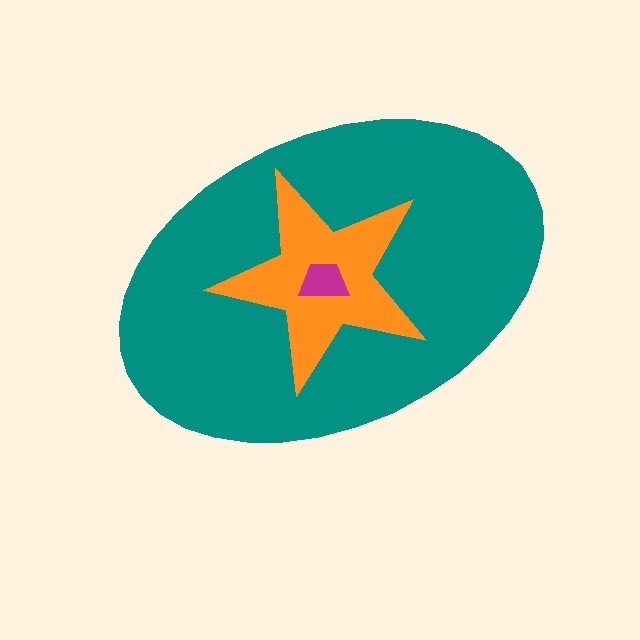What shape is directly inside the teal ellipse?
The orange star.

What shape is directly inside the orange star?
The magenta trapezoid.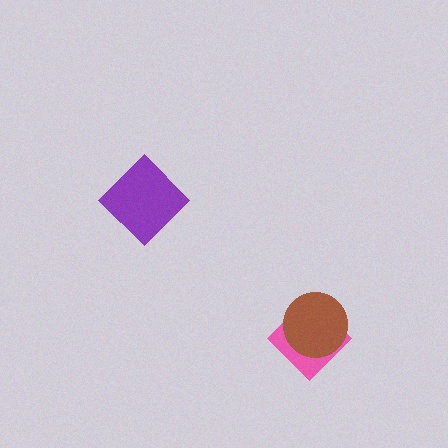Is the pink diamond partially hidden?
Yes, it is partially covered by another shape.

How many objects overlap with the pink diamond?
1 object overlaps with the pink diamond.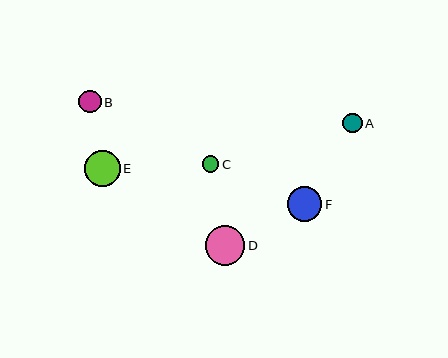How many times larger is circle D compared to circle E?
Circle D is approximately 1.1 times the size of circle E.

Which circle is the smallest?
Circle C is the smallest with a size of approximately 16 pixels.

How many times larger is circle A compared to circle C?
Circle A is approximately 1.2 times the size of circle C.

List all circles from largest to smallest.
From largest to smallest: D, E, F, B, A, C.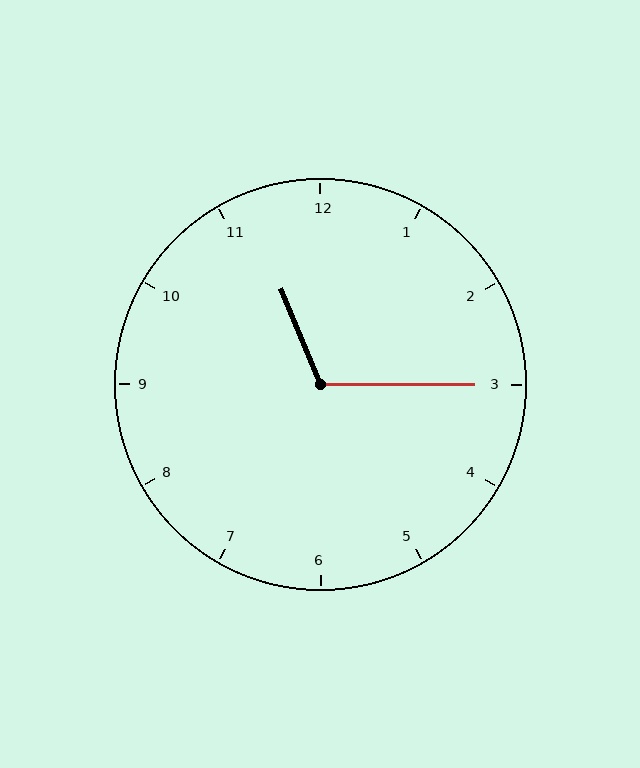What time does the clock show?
11:15.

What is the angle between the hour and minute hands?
Approximately 112 degrees.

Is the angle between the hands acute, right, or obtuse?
It is obtuse.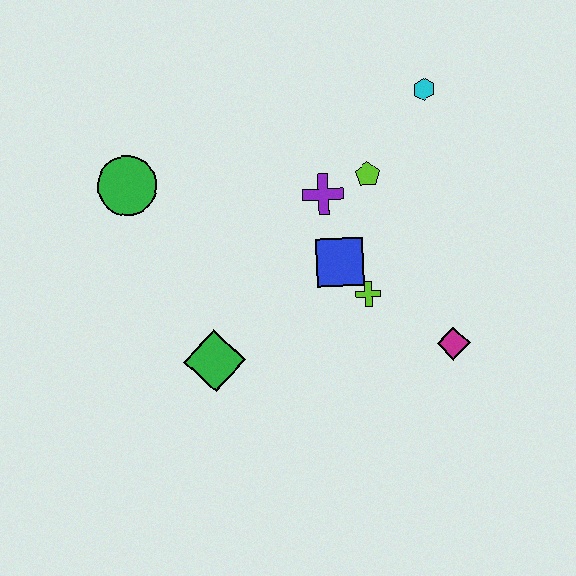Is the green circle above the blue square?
Yes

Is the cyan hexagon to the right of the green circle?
Yes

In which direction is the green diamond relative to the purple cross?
The green diamond is below the purple cross.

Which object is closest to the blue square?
The lime cross is closest to the blue square.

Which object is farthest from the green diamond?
The cyan hexagon is farthest from the green diamond.